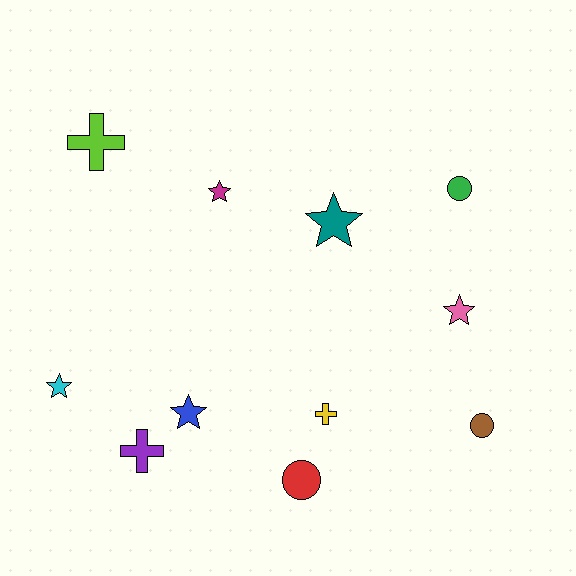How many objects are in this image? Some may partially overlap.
There are 11 objects.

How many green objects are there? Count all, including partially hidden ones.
There is 1 green object.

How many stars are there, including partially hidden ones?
There are 5 stars.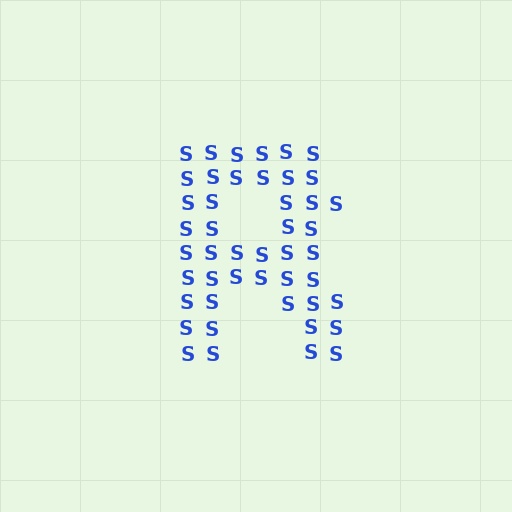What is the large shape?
The large shape is the letter R.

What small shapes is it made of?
It is made of small letter S's.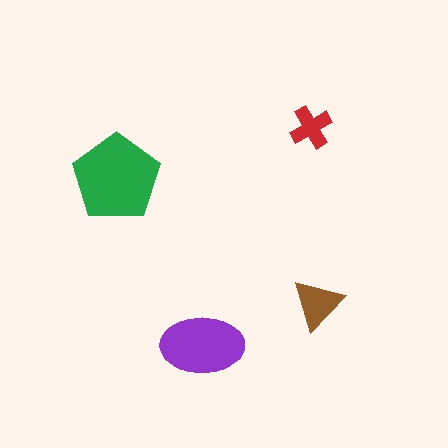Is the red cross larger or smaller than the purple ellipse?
Smaller.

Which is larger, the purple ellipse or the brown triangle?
The purple ellipse.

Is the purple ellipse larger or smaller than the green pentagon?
Smaller.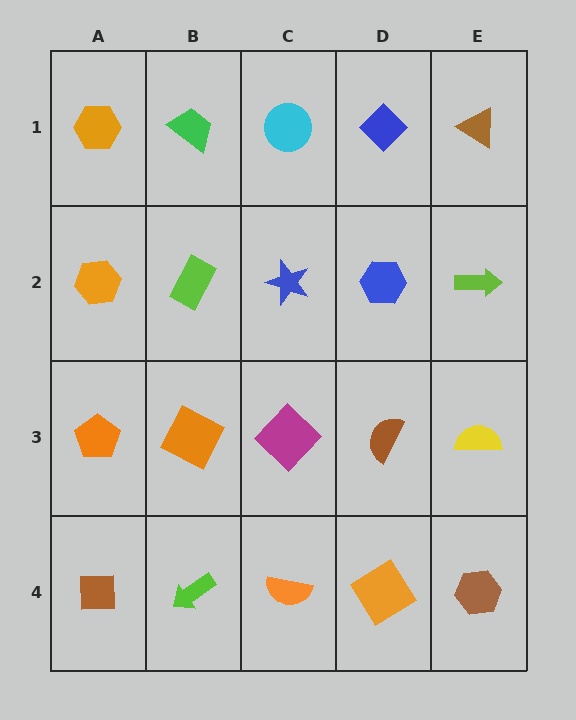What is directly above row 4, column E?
A yellow semicircle.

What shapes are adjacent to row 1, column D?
A blue hexagon (row 2, column D), a cyan circle (row 1, column C), a brown triangle (row 1, column E).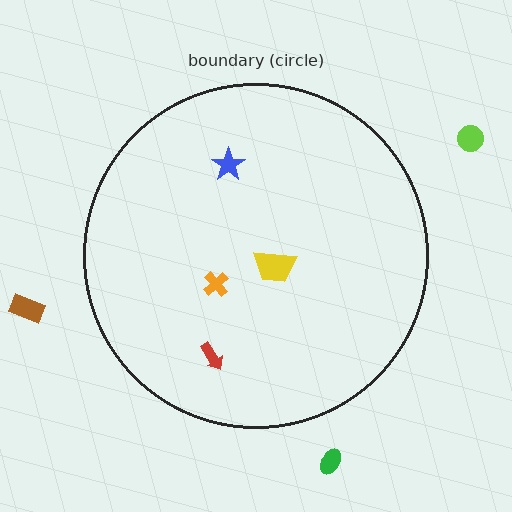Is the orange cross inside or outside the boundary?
Inside.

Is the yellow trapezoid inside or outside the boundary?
Inside.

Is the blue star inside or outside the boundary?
Inside.